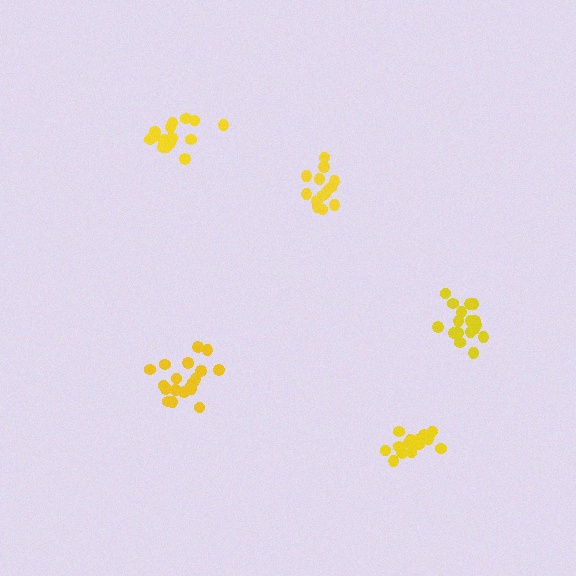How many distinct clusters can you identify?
There are 5 distinct clusters.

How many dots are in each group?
Group 1: 15 dots, Group 2: 13 dots, Group 3: 17 dots, Group 4: 19 dots, Group 5: 16 dots (80 total).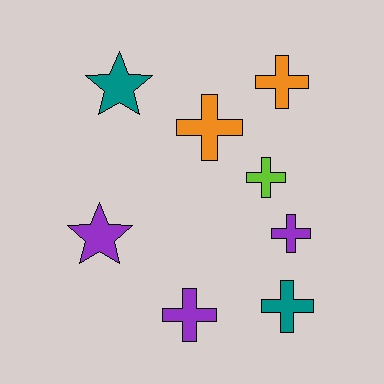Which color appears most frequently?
Purple, with 3 objects.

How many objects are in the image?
There are 8 objects.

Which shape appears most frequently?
Cross, with 6 objects.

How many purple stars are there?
There is 1 purple star.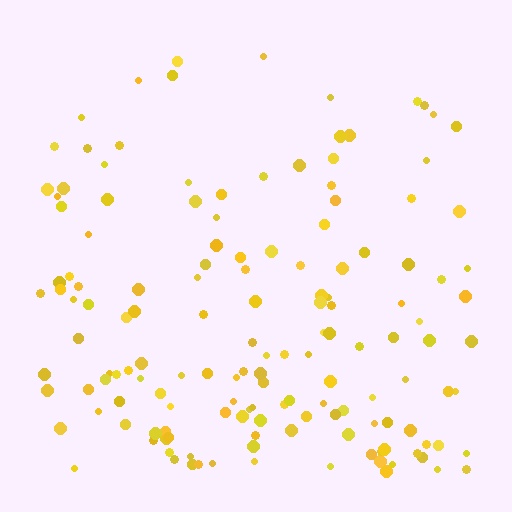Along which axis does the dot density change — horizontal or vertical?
Vertical.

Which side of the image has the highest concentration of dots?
The bottom.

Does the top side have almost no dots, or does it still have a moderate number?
Still a moderate number, just noticeably fewer than the bottom.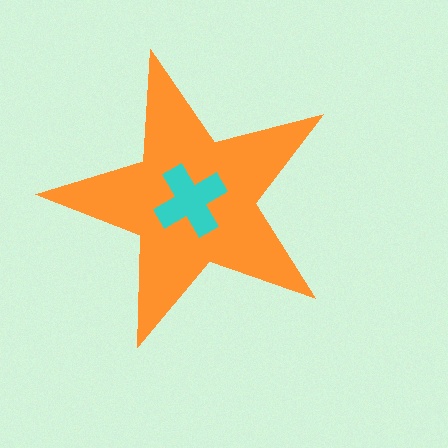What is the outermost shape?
The orange star.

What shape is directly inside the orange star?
The cyan cross.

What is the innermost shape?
The cyan cross.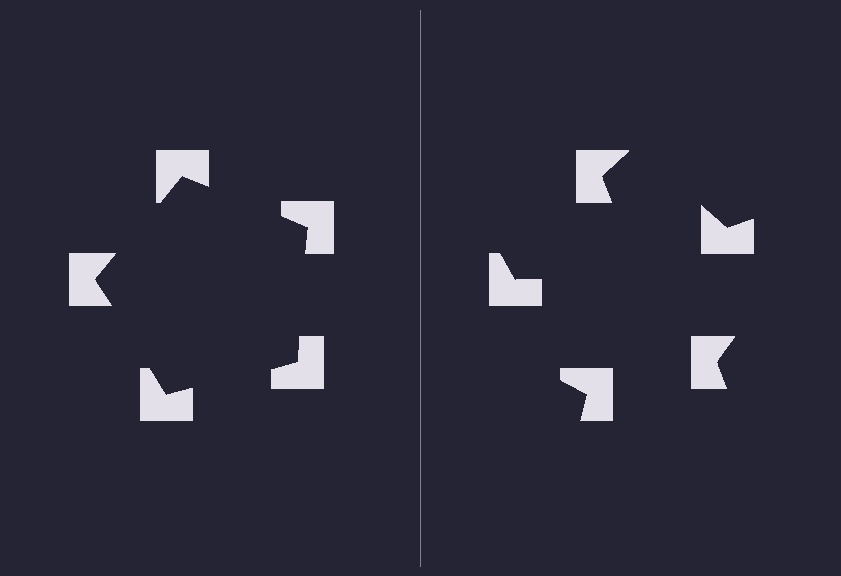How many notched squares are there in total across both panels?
10 — 5 on each side.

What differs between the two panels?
The notched squares are positioned identically on both sides; only the wedge orientations differ. On the left they align to a pentagon; on the right they are misaligned.